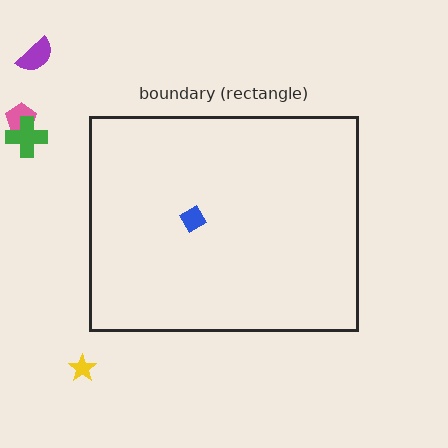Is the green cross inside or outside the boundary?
Outside.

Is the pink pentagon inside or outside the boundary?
Outside.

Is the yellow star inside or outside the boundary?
Outside.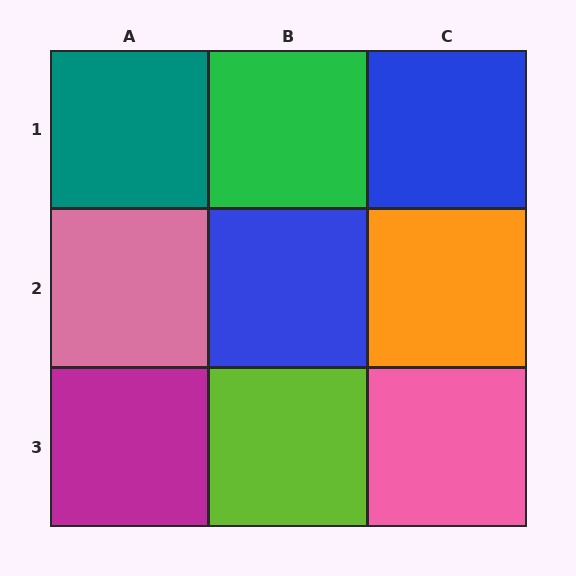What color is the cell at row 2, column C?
Orange.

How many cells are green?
1 cell is green.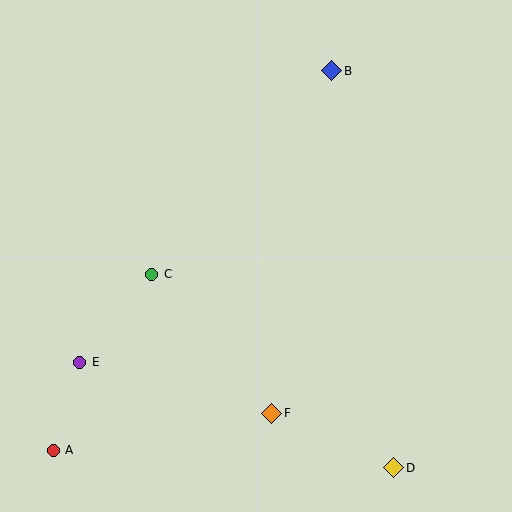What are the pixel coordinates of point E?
Point E is at (80, 362).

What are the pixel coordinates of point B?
Point B is at (332, 71).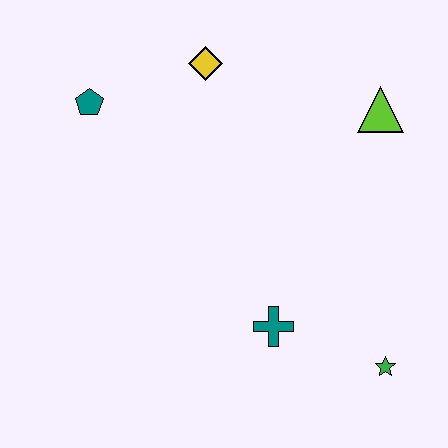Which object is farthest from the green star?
The teal pentagon is farthest from the green star.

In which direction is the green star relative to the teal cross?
The green star is to the right of the teal cross.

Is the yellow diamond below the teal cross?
No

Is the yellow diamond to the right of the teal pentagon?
Yes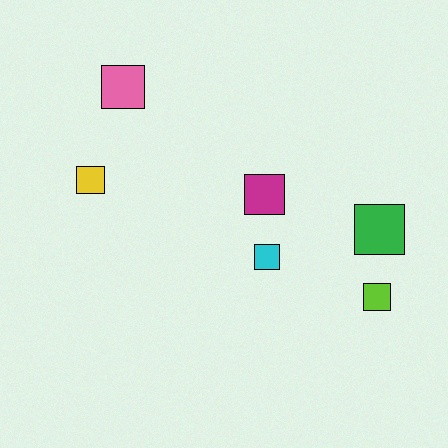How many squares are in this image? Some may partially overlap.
There are 6 squares.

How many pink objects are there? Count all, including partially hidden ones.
There is 1 pink object.